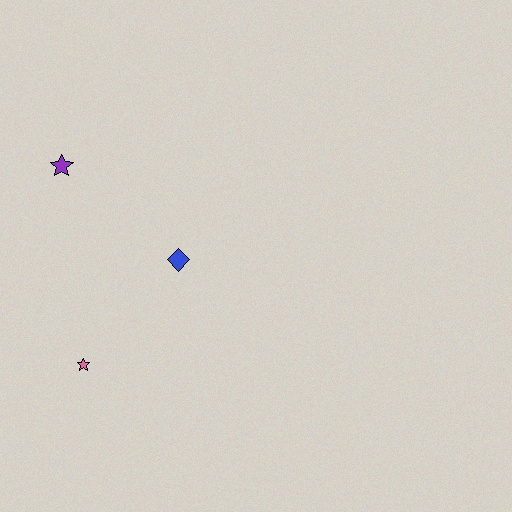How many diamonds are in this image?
There is 1 diamond.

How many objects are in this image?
There are 3 objects.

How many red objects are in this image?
There are no red objects.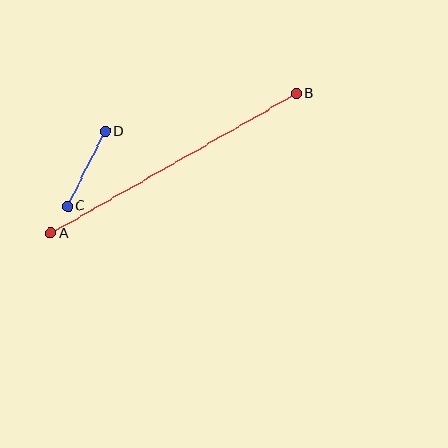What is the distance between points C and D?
The distance is approximately 84 pixels.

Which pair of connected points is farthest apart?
Points A and B are farthest apart.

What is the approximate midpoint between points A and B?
The midpoint is at approximately (174, 163) pixels.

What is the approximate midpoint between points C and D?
The midpoint is at approximately (87, 169) pixels.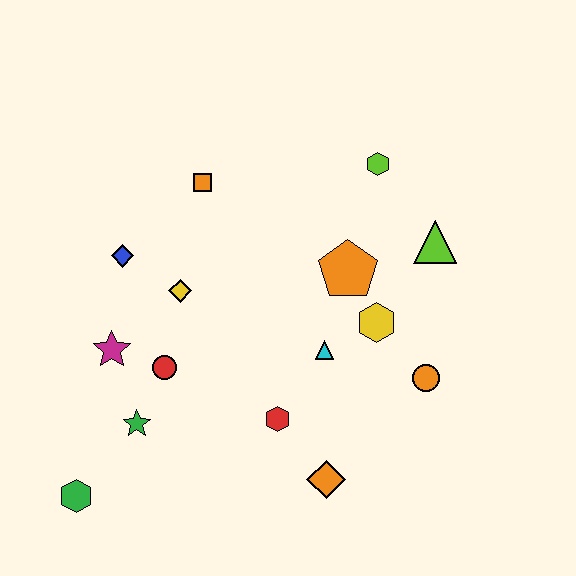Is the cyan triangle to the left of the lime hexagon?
Yes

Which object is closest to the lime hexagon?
The lime triangle is closest to the lime hexagon.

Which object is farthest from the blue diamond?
The orange circle is farthest from the blue diamond.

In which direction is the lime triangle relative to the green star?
The lime triangle is to the right of the green star.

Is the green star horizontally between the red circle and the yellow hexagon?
No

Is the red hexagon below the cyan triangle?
Yes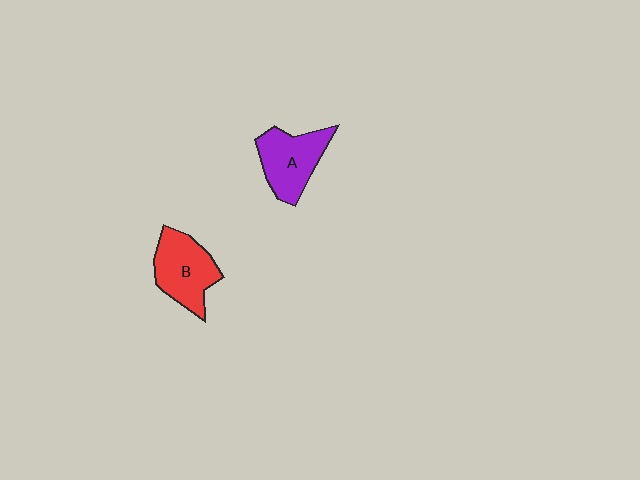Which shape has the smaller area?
Shape A (purple).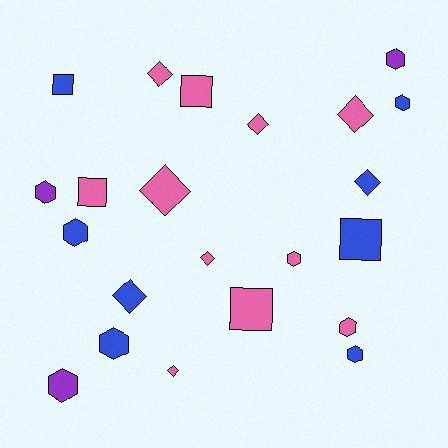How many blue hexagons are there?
There are 4 blue hexagons.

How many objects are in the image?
There are 22 objects.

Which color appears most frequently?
Pink, with 11 objects.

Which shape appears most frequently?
Hexagon, with 9 objects.